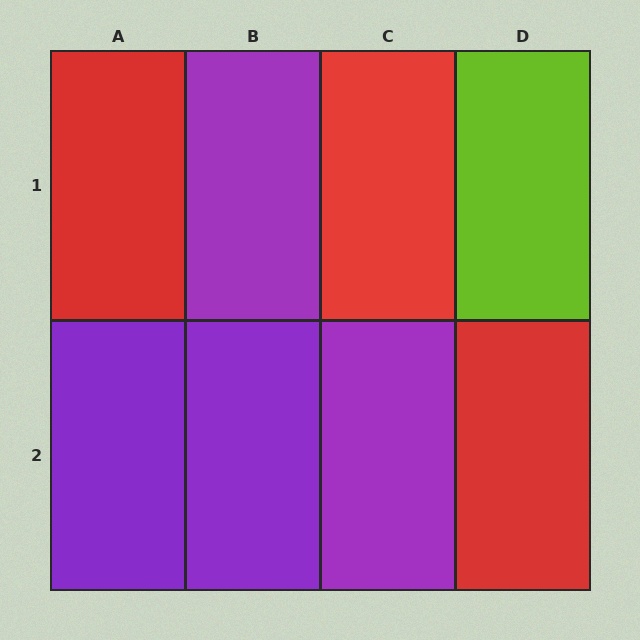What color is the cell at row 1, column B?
Purple.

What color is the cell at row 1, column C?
Red.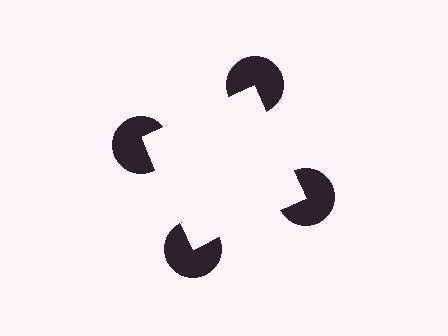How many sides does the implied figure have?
4 sides.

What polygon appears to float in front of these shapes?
An illusory square — its edges are inferred from the aligned wedge cuts in the pac-man discs, not physically drawn.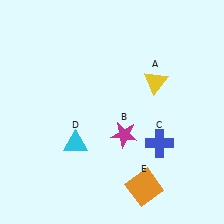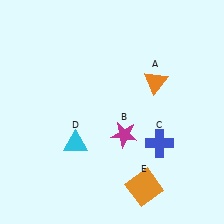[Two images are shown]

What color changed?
The triangle (A) changed from yellow in Image 1 to orange in Image 2.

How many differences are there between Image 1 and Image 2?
There is 1 difference between the two images.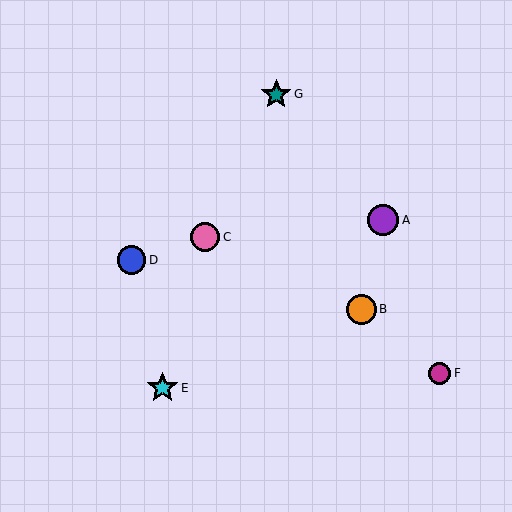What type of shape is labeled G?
Shape G is a teal star.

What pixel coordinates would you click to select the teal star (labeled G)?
Click at (276, 94) to select the teal star G.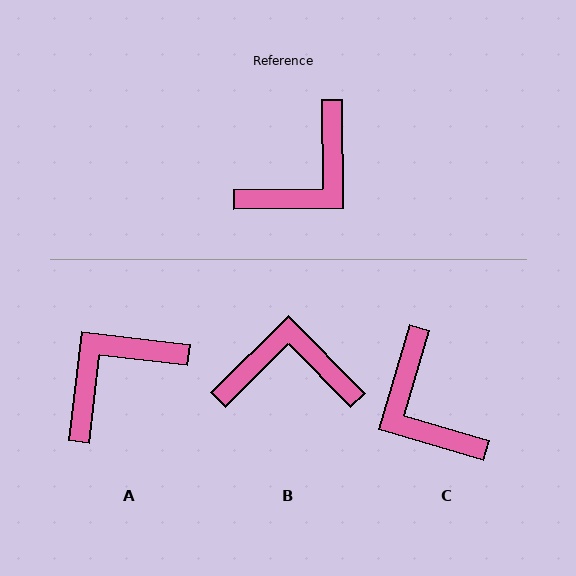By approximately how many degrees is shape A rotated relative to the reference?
Approximately 173 degrees counter-clockwise.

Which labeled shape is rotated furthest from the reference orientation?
A, about 173 degrees away.